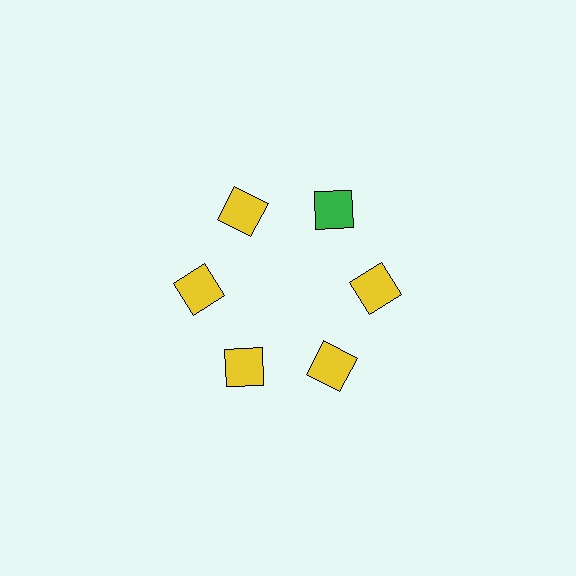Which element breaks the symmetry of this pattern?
The green square at roughly the 1 o'clock position breaks the symmetry. All other shapes are yellow squares.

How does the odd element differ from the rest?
It has a different color: green instead of yellow.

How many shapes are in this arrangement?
There are 6 shapes arranged in a ring pattern.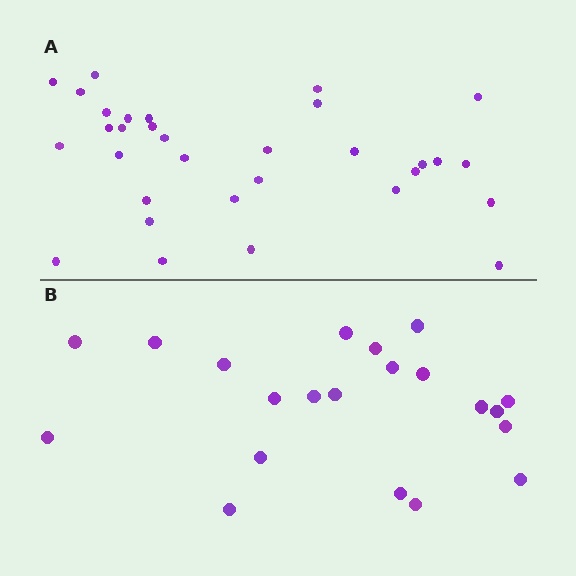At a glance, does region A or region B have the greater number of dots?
Region A (the top region) has more dots.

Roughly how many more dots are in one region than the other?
Region A has roughly 12 or so more dots than region B.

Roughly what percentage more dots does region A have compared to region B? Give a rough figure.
About 50% more.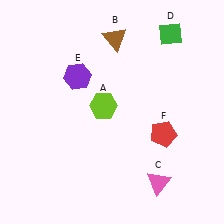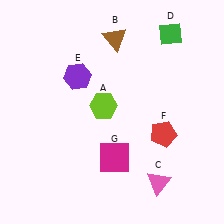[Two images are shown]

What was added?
A magenta square (G) was added in Image 2.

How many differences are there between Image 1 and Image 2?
There is 1 difference between the two images.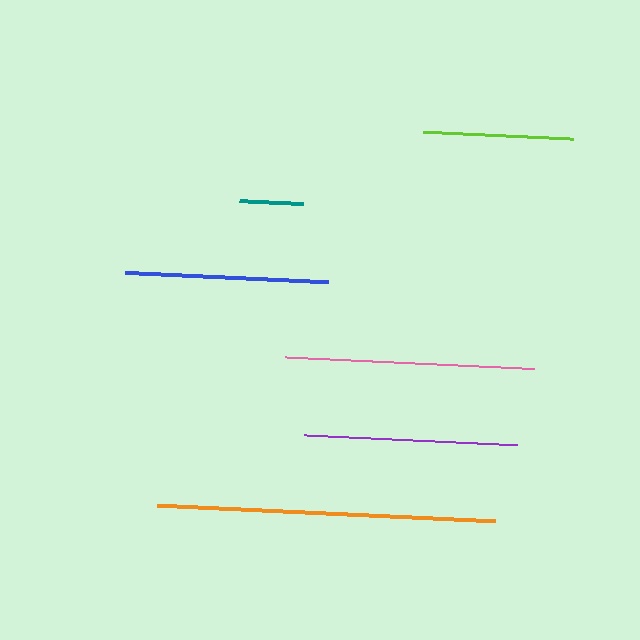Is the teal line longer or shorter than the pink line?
The pink line is longer than the teal line.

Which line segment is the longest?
The orange line is the longest at approximately 338 pixels.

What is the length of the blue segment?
The blue segment is approximately 202 pixels long.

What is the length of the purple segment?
The purple segment is approximately 213 pixels long.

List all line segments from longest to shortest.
From longest to shortest: orange, pink, purple, blue, lime, teal.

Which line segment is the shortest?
The teal line is the shortest at approximately 64 pixels.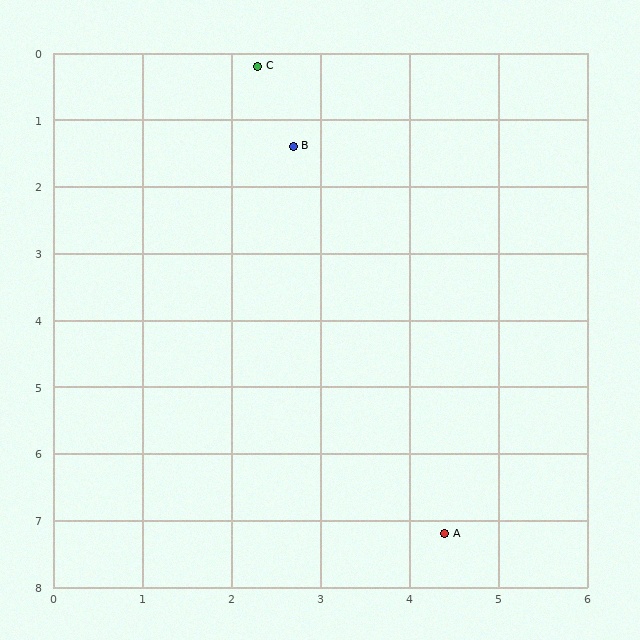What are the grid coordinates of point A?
Point A is at approximately (4.4, 7.2).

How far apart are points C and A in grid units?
Points C and A are about 7.3 grid units apart.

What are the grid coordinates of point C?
Point C is at approximately (2.3, 0.2).